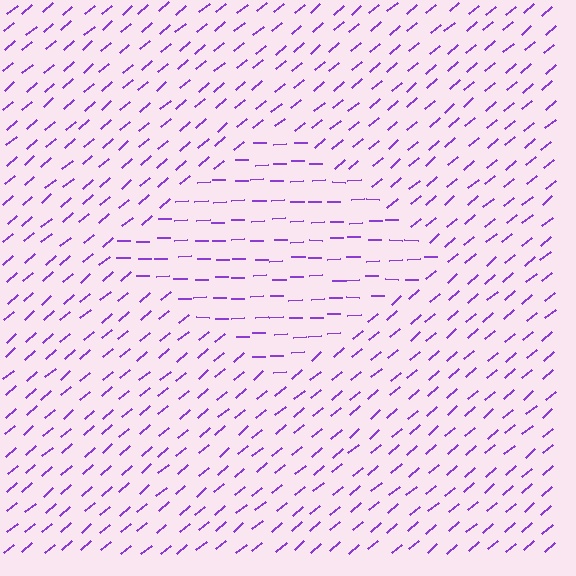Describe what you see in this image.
The image is filled with small purple line segments. A diamond region in the image has lines oriented differently from the surrounding lines, creating a visible texture boundary.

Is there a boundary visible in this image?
Yes, there is a texture boundary formed by a change in line orientation.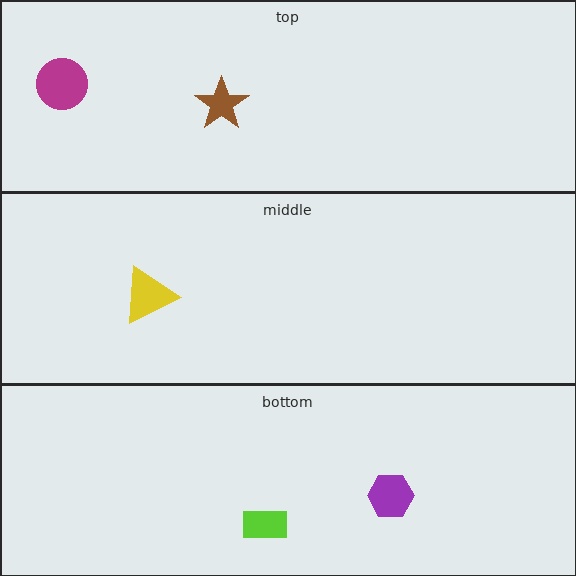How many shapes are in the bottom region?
2.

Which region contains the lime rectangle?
The bottom region.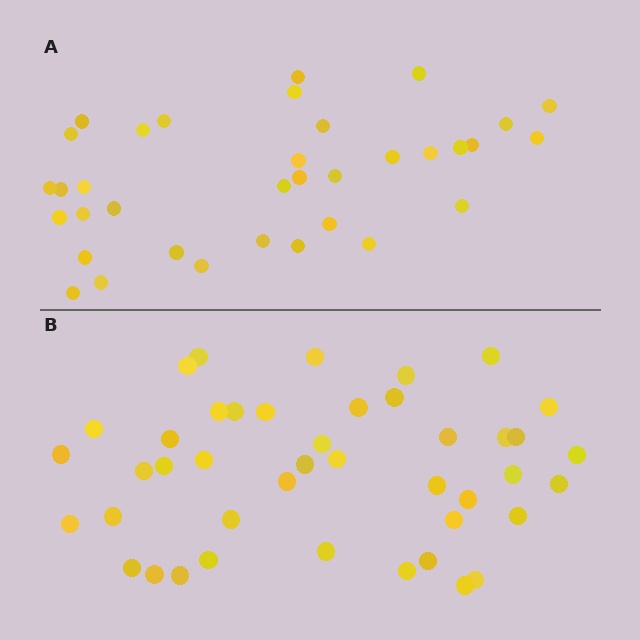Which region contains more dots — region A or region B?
Region B (the bottom region) has more dots.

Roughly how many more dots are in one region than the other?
Region B has roughly 8 or so more dots than region A.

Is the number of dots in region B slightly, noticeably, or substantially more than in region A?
Region B has only slightly more — the two regions are fairly close. The ratio is roughly 1.2 to 1.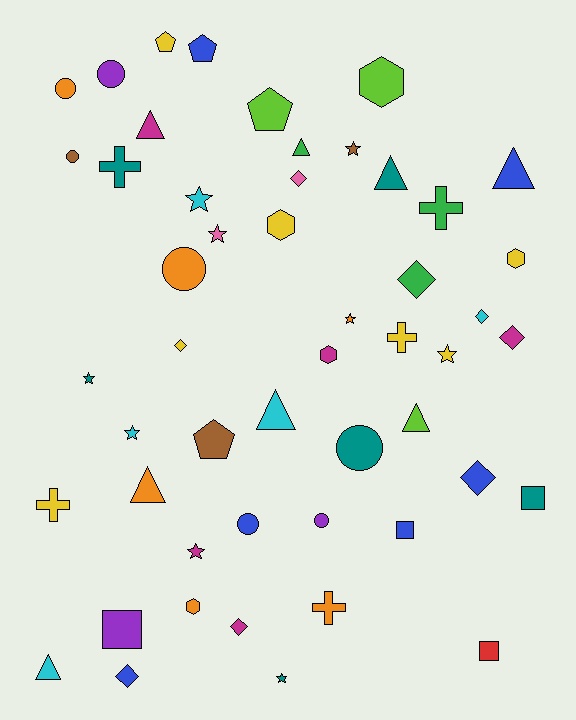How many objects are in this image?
There are 50 objects.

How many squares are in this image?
There are 4 squares.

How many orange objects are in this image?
There are 6 orange objects.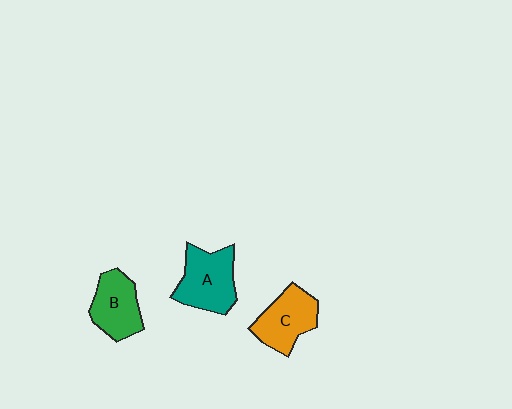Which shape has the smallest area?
Shape B (green).